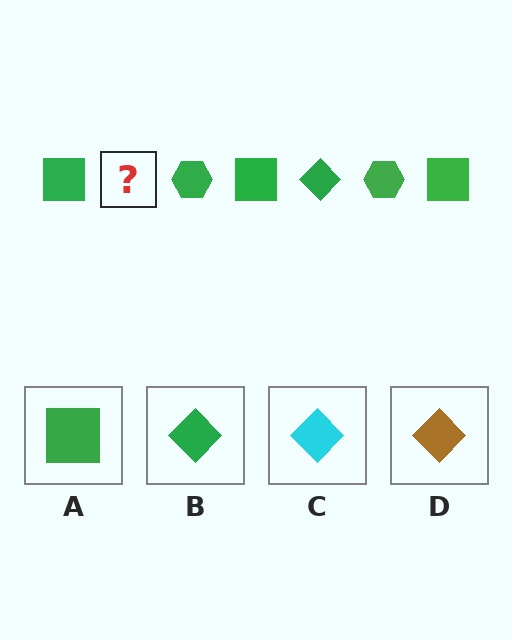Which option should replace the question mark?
Option B.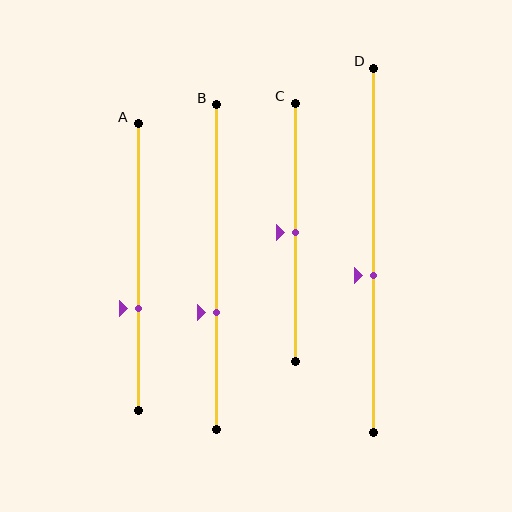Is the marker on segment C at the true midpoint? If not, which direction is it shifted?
Yes, the marker on segment C is at the true midpoint.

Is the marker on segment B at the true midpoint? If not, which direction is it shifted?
No, the marker on segment B is shifted downward by about 14% of the segment length.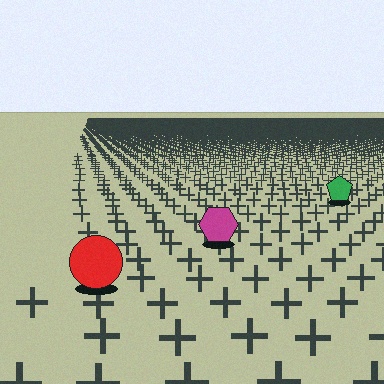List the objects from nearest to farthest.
From nearest to farthest: the red circle, the magenta hexagon, the green pentagon.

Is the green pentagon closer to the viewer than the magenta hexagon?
No. The magenta hexagon is closer — you can tell from the texture gradient: the ground texture is coarser near it.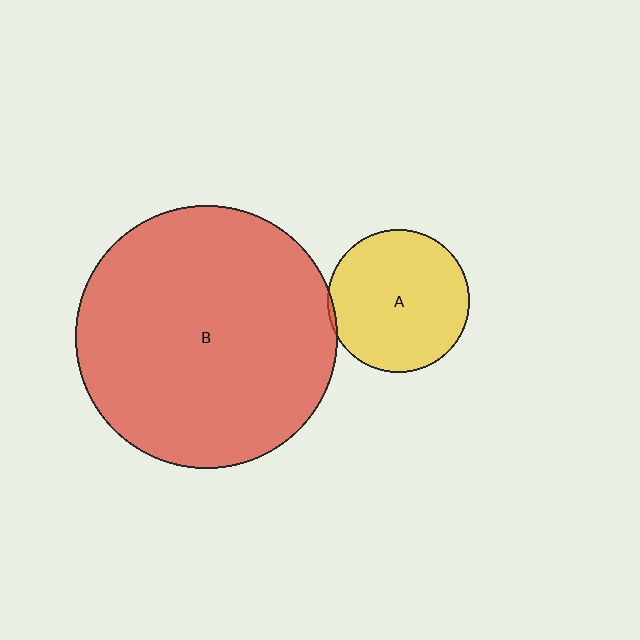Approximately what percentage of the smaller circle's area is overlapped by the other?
Approximately 5%.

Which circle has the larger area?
Circle B (red).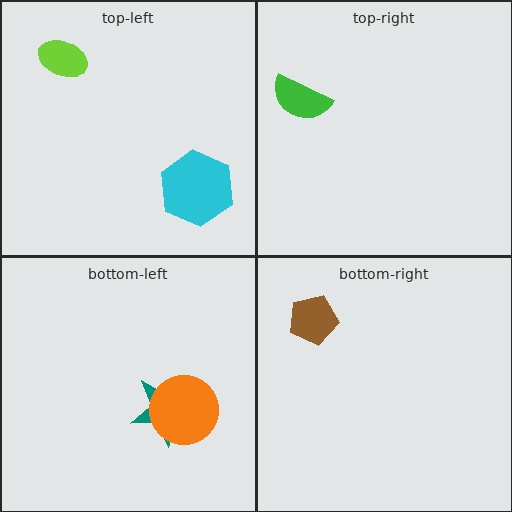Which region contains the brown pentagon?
The bottom-right region.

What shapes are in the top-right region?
The green semicircle.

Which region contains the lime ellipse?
The top-left region.